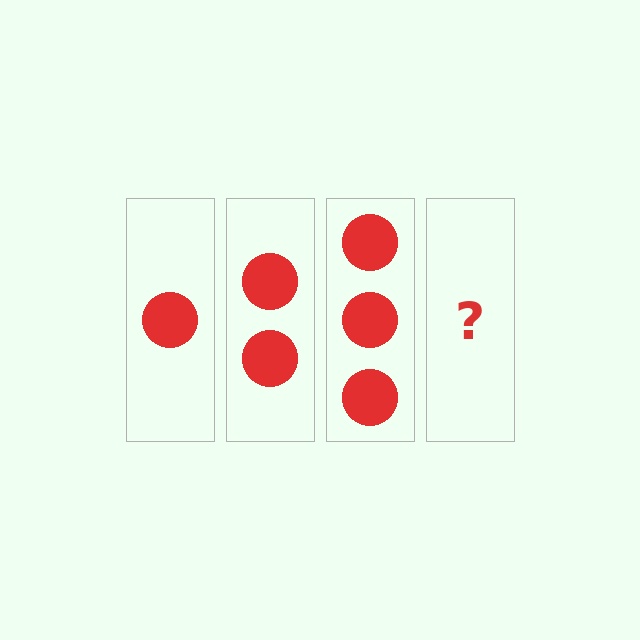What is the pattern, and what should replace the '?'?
The pattern is that each step adds one more circle. The '?' should be 4 circles.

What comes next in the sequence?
The next element should be 4 circles.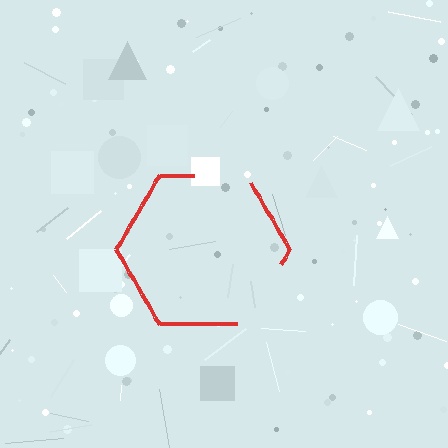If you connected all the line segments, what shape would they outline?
They would outline a hexagon.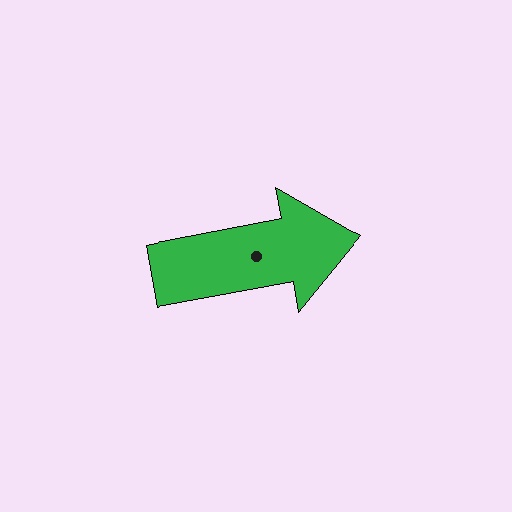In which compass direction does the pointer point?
East.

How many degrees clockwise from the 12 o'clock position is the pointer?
Approximately 79 degrees.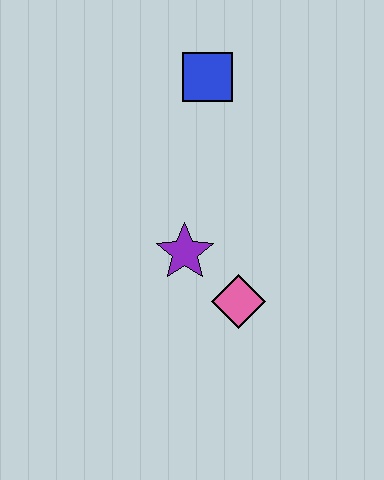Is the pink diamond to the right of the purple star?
Yes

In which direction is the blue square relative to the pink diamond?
The blue square is above the pink diamond.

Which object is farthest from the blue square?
The pink diamond is farthest from the blue square.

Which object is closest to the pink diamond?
The purple star is closest to the pink diamond.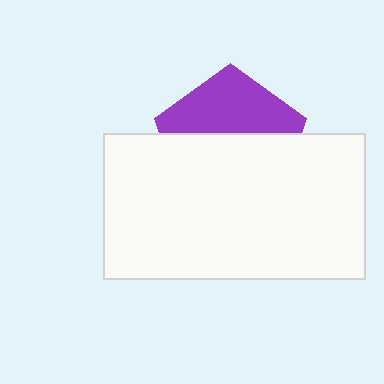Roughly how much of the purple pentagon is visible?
A small part of it is visible (roughly 42%).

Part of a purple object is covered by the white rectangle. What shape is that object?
It is a pentagon.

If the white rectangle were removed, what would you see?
You would see the complete purple pentagon.